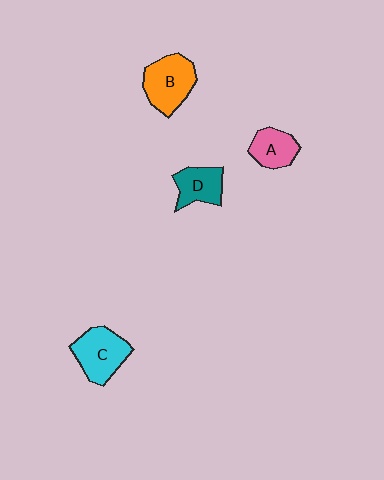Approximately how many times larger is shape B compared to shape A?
Approximately 1.5 times.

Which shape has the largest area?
Shape B (orange).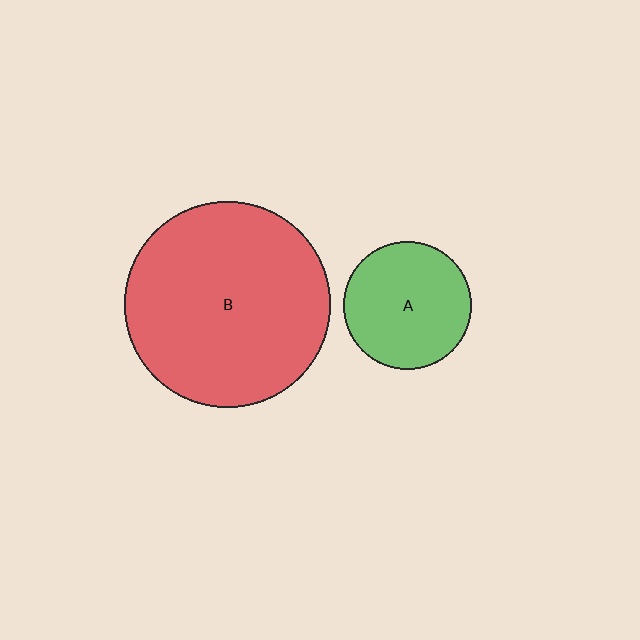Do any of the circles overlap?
No, none of the circles overlap.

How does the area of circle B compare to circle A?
Approximately 2.6 times.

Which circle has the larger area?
Circle B (red).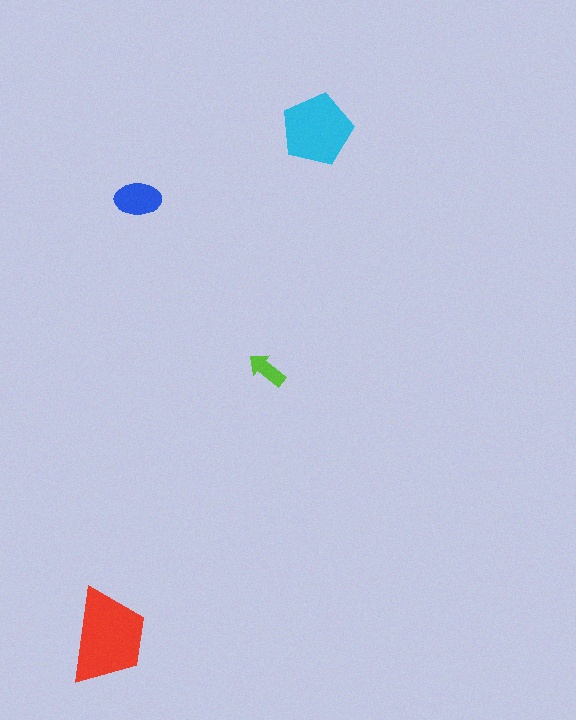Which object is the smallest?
The lime arrow.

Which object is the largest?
The red trapezoid.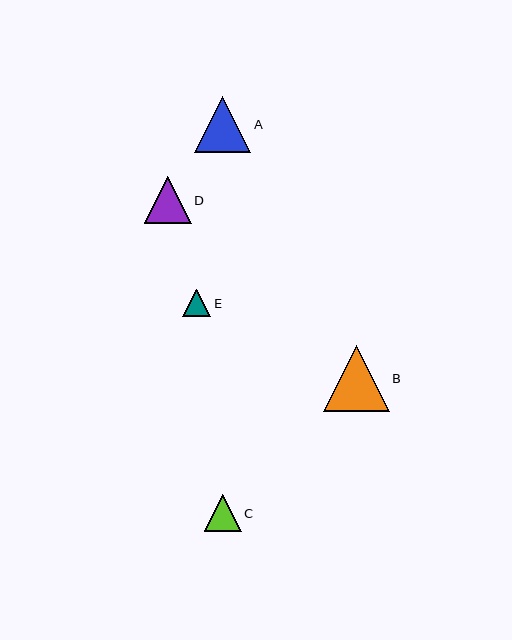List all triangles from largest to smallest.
From largest to smallest: B, A, D, C, E.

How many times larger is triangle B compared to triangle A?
Triangle B is approximately 1.2 times the size of triangle A.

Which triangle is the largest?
Triangle B is the largest with a size of approximately 66 pixels.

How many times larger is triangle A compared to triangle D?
Triangle A is approximately 1.2 times the size of triangle D.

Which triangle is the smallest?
Triangle E is the smallest with a size of approximately 28 pixels.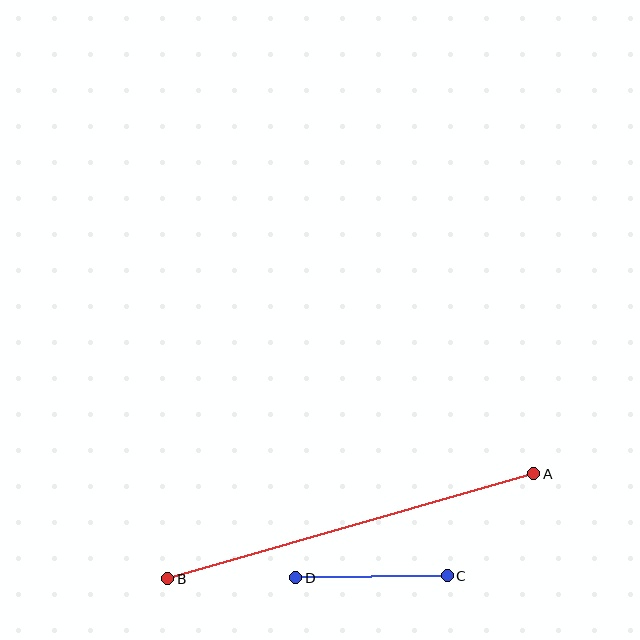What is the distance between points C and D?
The distance is approximately 152 pixels.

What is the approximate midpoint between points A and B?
The midpoint is at approximately (351, 526) pixels.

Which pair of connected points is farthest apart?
Points A and B are farthest apart.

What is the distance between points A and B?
The distance is approximately 381 pixels.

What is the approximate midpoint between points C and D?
The midpoint is at approximately (372, 577) pixels.